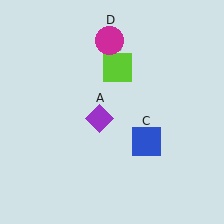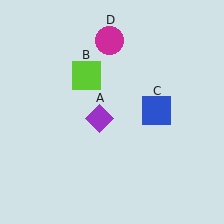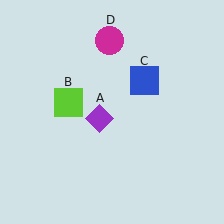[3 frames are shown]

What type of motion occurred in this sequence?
The lime square (object B), blue square (object C) rotated counterclockwise around the center of the scene.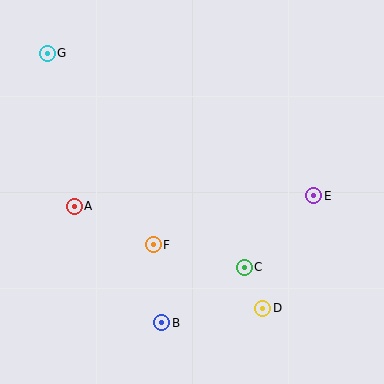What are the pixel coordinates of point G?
Point G is at (47, 53).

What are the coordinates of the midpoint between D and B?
The midpoint between D and B is at (212, 316).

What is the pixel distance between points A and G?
The distance between A and G is 155 pixels.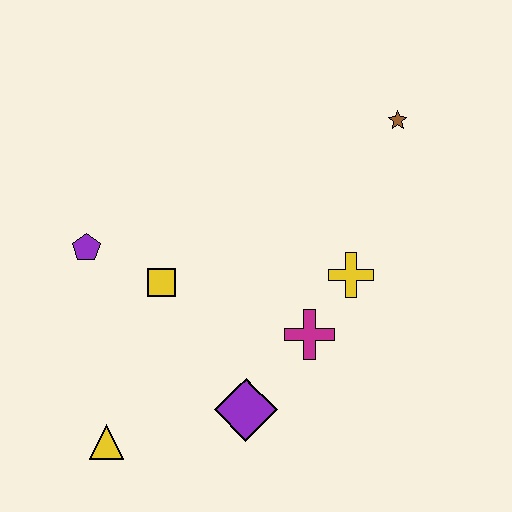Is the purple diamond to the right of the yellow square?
Yes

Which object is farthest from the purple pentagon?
The brown star is farthest from the purple pentagon.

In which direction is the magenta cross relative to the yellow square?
The magenta cross is to the right of the yellow square.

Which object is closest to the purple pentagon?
The yellow square is closest to the purple pentagon.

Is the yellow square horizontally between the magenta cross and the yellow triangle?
Yes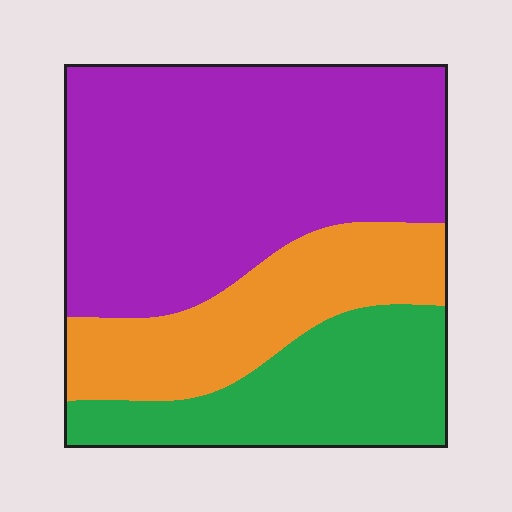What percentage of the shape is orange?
Orange takes up about one quarter (1/4) of the shape.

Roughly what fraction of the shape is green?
Green covers 23% of the shape.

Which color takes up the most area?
Purple, at roughly 55%.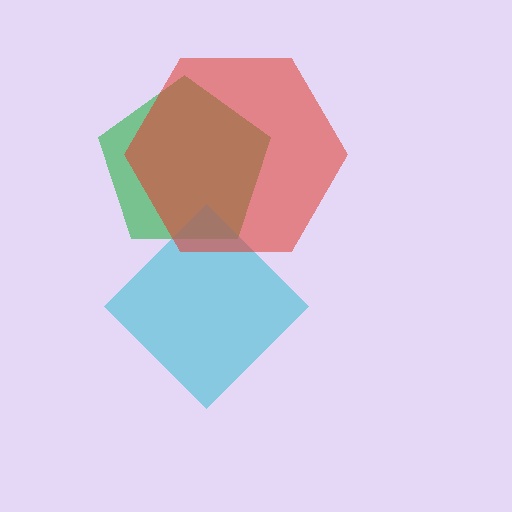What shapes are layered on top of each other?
The layered shapes are: a green pentagon, a cyan diamond, a red hexagon.